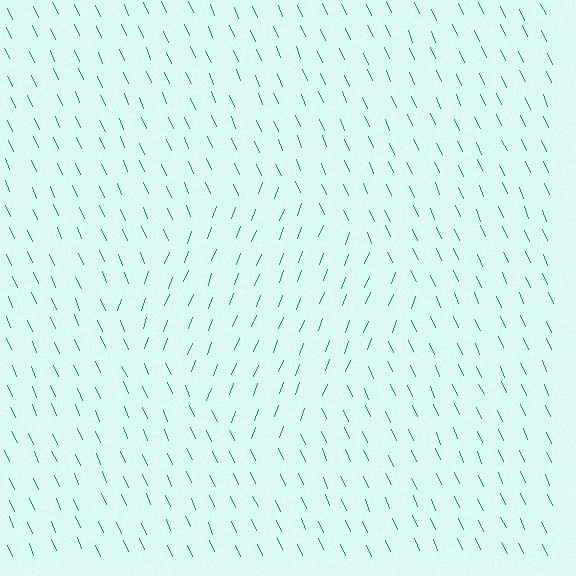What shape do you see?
I see a diamond.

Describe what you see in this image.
The image is filled with small teal line segments. A diamond region in the image has lines oriented differently from the surrounding lines, creating a visible texture boundary.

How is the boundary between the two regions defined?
The boundary is defined purely by a change in line orientation (approximately 45 degrees difference). All lines are the same color and thickness.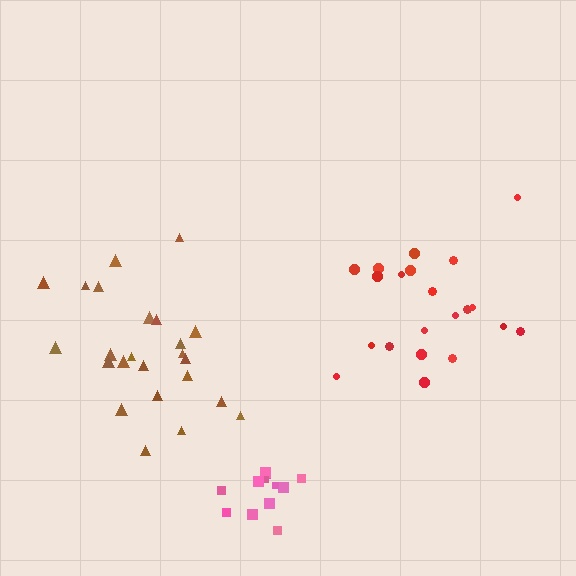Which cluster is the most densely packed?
Pink.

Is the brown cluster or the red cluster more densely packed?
Brown.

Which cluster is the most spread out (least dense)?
Red.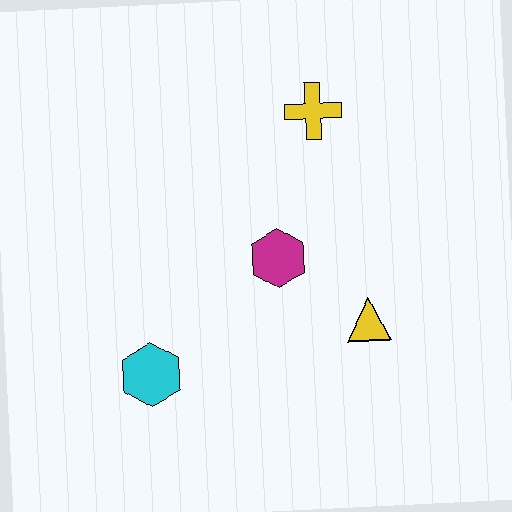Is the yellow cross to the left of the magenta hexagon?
No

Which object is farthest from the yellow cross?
The cyan hexagon is farthest from the yellow cross.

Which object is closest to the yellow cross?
The magenta hexagon is closest to the yellow cross.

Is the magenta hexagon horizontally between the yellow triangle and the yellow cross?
No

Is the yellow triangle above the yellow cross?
No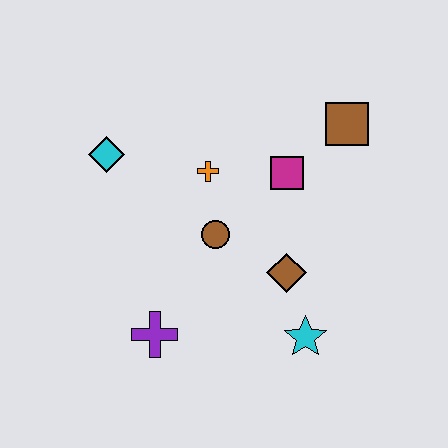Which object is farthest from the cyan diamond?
The cyan star is farthest from the cyan diamond.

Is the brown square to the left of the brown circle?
No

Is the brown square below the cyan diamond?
No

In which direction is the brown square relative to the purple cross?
The brown square is above the purple cross.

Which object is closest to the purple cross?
The brown circle is closest to the purple cross.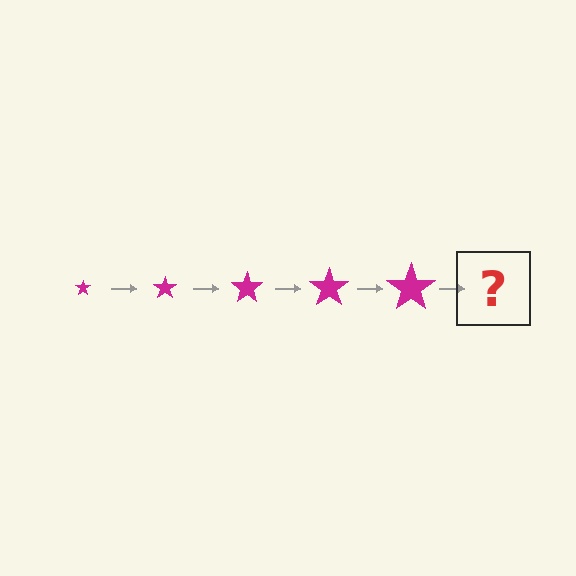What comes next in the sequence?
The next element should be a magenta star, larger than the previous one.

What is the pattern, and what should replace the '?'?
The pattern is that the star gets progressively larger each step. The '?' should be a magenta star, larger than the previous one.